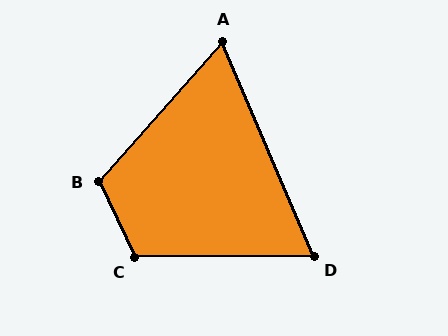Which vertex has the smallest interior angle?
A, at approximately 65 degrees.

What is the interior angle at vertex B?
Approximately 113 degrees (obtuse).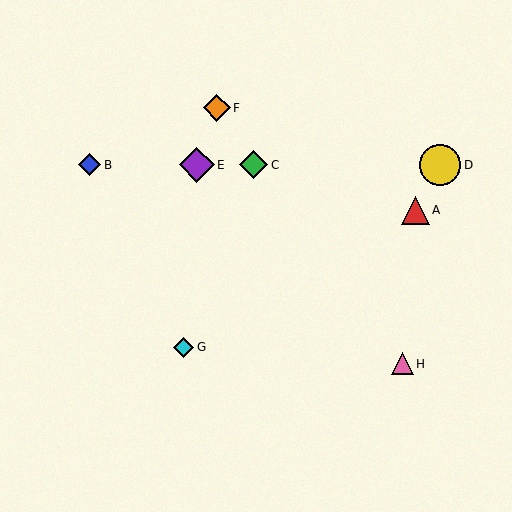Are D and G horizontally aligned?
No, D is at y≈165 and G is at y≈348.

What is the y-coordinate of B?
Object B is at y≈165.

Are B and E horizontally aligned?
Yes, both are at y≈165.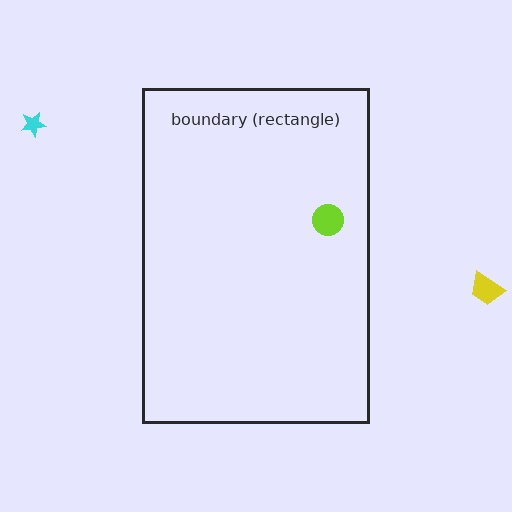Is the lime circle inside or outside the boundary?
Inside.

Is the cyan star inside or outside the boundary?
Outside.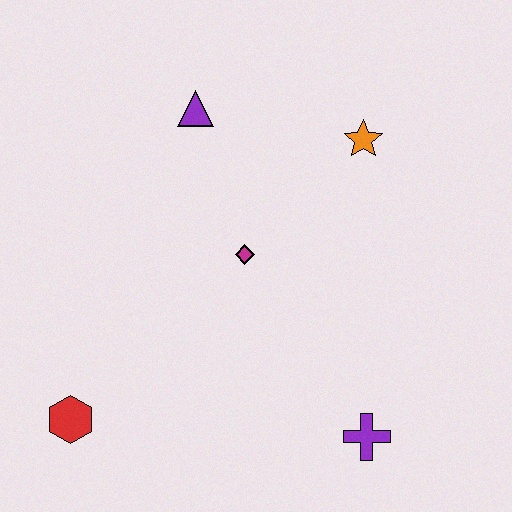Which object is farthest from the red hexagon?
The orange star is farthest from the red hexagon.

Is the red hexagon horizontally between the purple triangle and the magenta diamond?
No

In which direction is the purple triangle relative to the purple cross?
The purple triangle is above the purple cross.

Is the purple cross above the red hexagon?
No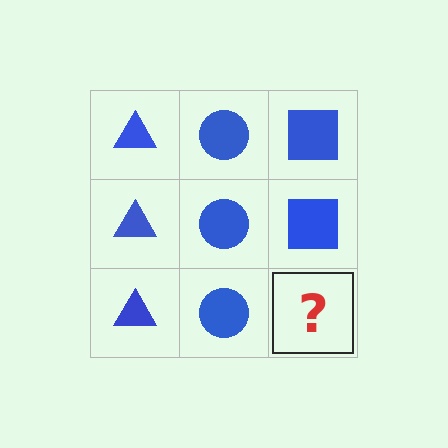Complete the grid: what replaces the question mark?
The question mark should be replaced with a blue square.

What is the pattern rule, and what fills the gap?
The rule is that each column has a consistent shape. The gap should be filled with a blue square.